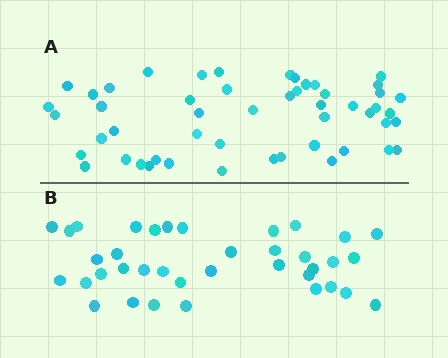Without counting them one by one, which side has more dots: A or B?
Region A (the top region) has more dots.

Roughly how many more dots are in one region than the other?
Region A has approximately 15 more dots than region B.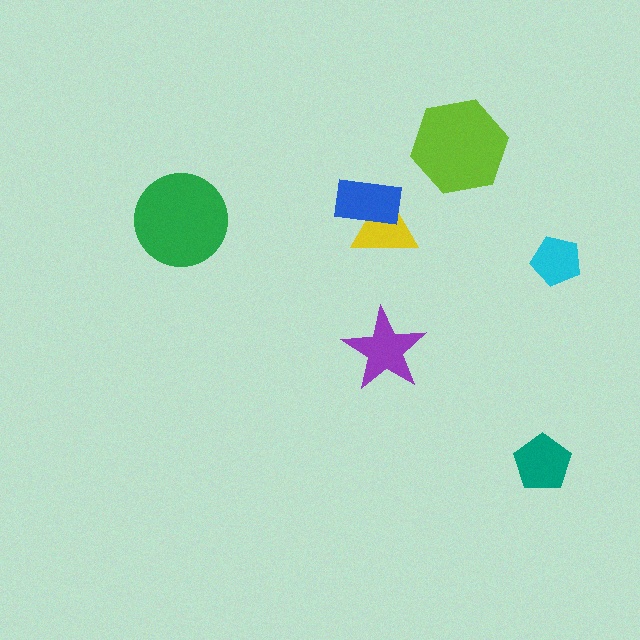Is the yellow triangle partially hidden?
Yes, it is partially covered by another shape.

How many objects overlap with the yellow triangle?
1 object overlaps with the yellow triangle.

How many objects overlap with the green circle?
0 objects overlap with the green circle.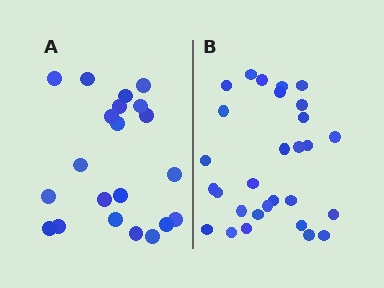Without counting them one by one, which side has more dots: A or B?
Region B (the right region) has more dots.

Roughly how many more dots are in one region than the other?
Region B has roughly 8 or so more dots than region A.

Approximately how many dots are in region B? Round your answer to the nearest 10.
About 30 dots. (The exact count is 29, which rounds to 30.)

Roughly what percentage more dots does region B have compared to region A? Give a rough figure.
About 40% more.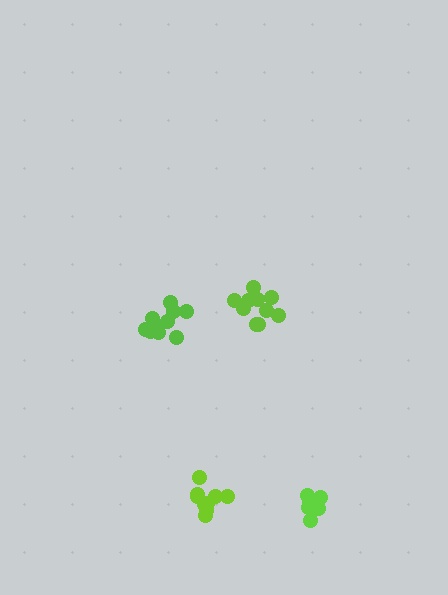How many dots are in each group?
Group 1: 9 dots, Group 2: 11 dots, Group 3: 10 dots, Group 4: 10 dots (40 total).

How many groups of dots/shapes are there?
There are 4 groups.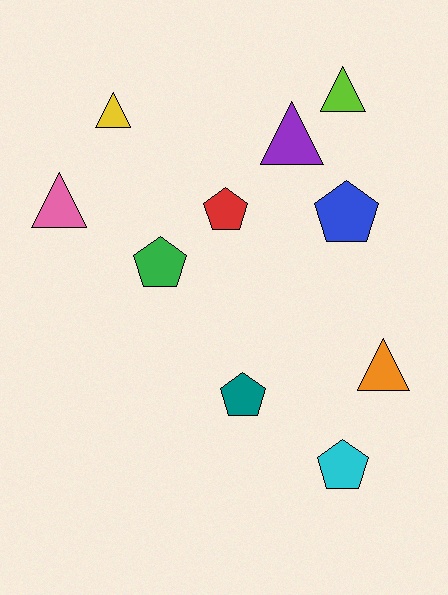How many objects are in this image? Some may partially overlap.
There are 10 objects.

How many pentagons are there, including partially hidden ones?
There are 5 pentagons.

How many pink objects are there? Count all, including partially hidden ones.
There is 1 pink object.